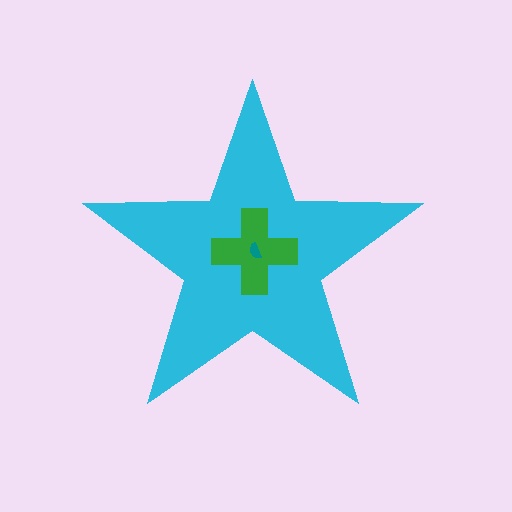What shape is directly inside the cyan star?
The green cross.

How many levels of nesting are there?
3.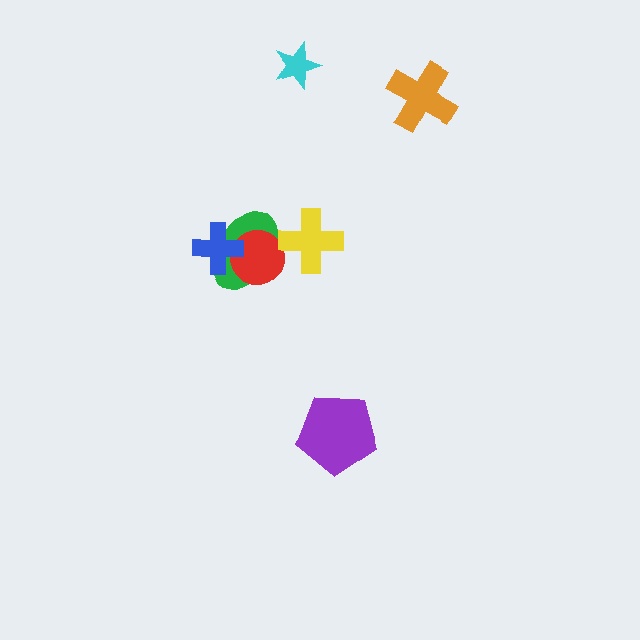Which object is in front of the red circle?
The blue cross is in front of the red circle.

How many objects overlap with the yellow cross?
1 object overlaps with the yellow cross.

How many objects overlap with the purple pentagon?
0 objects overlap with the purple pentagon.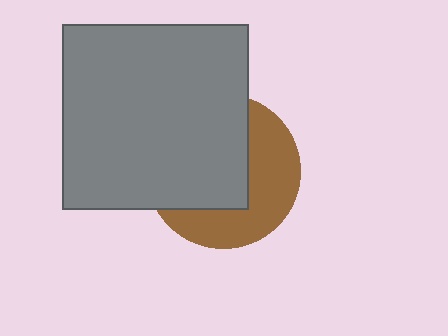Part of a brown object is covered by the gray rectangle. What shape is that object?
It is a circle.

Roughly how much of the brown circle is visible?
A small part of it is visible (roughly 44%).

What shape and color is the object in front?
The object in front is a gray rectangle.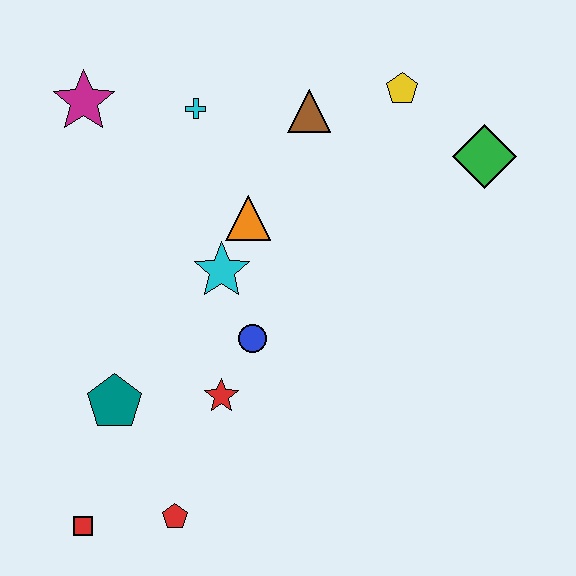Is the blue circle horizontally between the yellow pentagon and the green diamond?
No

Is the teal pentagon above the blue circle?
No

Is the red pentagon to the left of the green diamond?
Yes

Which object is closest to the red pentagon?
The red square is closest to the red pentagon.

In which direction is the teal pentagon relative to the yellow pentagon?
The teal pentagon is below the yellow pentagon.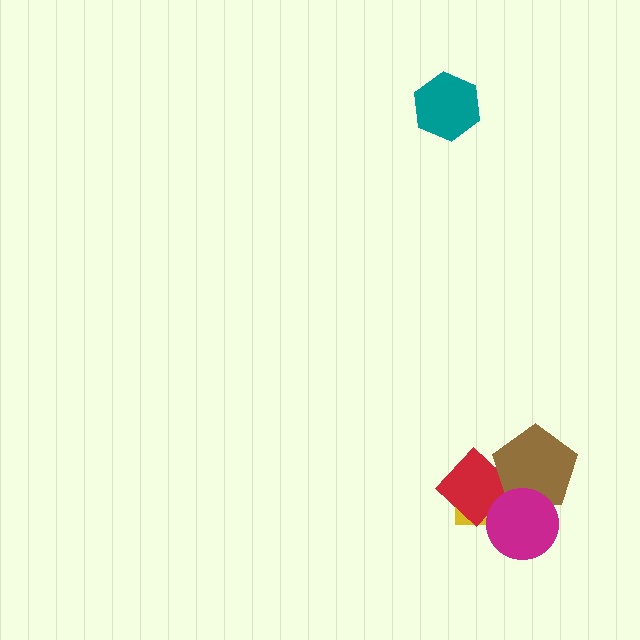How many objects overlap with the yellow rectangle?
3 objects overlap with the yellow rectangle.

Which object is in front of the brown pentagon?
The magenta circle is in front of the brown pentagon.